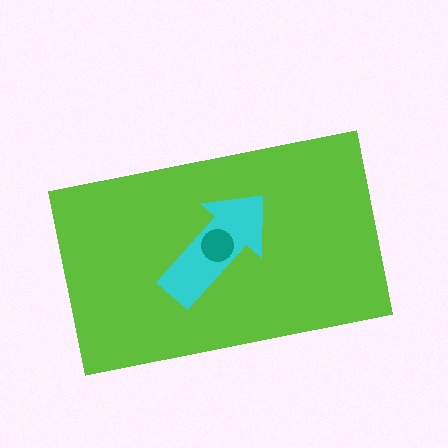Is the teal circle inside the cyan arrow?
Yes.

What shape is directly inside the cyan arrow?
The teal circle.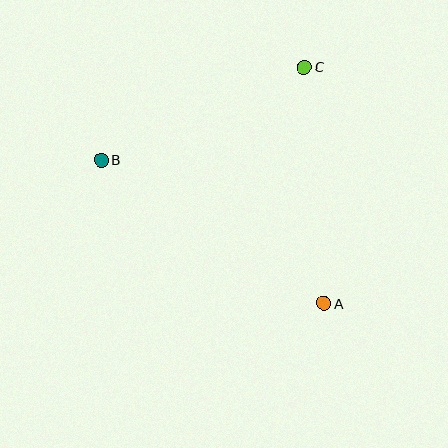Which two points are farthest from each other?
Points A and B are farthest from each other.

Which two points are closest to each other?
Points B and C are closest to each other.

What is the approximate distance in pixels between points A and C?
The distance between A and C is approximately 237 pixels.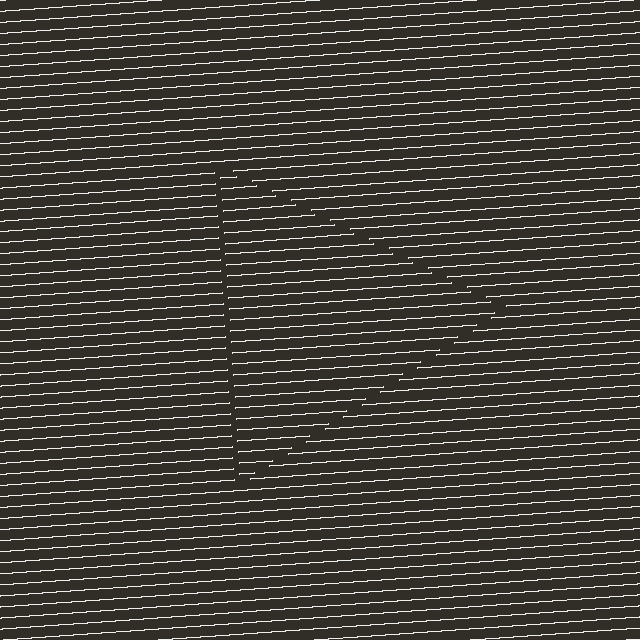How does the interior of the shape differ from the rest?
The interior of the shape contains the same grating, shifted by half a period — the contour is defined by the phase discontinuity where line-ends from the inner and outer gratings abut.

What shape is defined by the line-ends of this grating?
An illusory triangle. The interior of the shape contains the same grating, shifted by half a period — the contour is defined by the phase discontinuity where line-ends from the inner and outer gratings abut.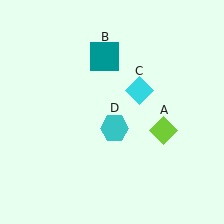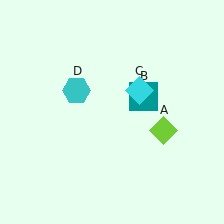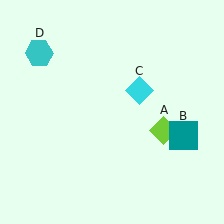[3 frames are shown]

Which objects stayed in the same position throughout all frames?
Lime diamond (object A) and cyan diamond (object C) remained stationary.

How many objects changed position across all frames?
2 objects changed position: teal square (object B), cyan hexagon (object D).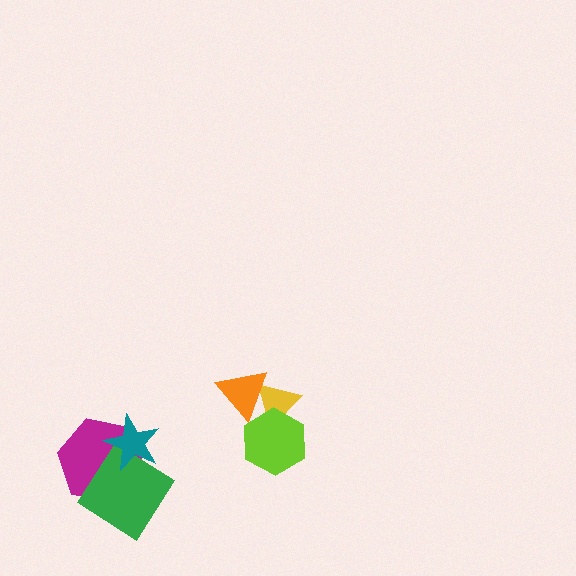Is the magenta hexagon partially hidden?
Yes, it is partially covered by another shape.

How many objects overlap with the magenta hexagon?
2 objects overlap with the magenta hexagon.